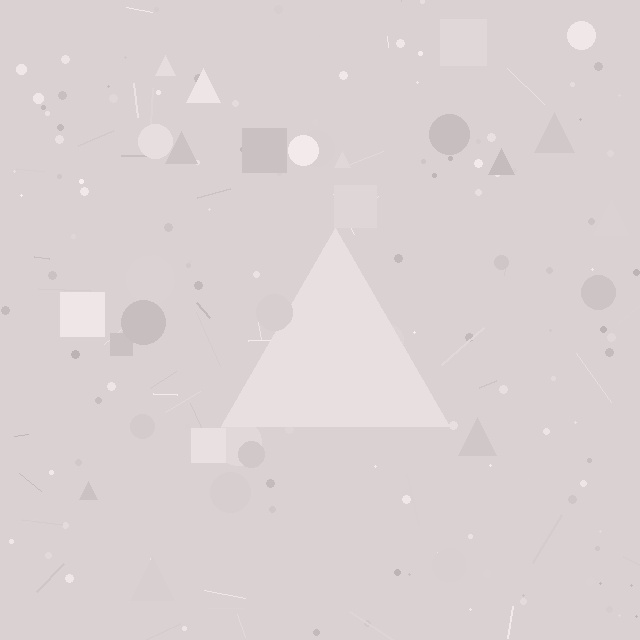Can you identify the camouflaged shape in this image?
The camouflaged shape is a triangle.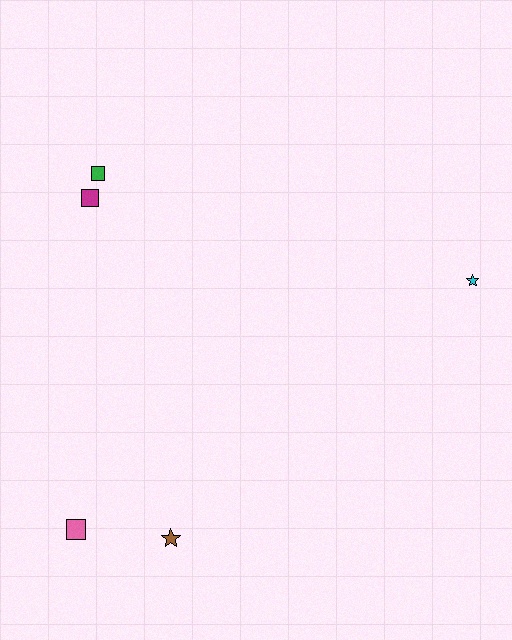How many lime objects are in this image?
There are no lime objects.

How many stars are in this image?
There are 2 stars.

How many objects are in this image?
There are 5 objects.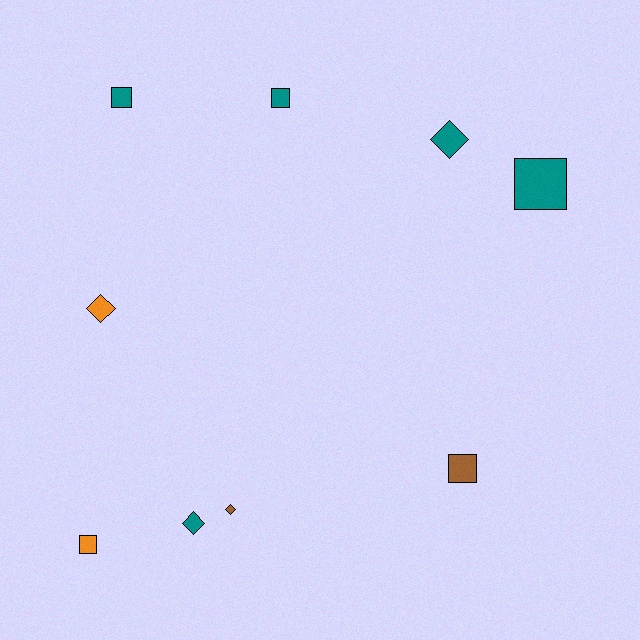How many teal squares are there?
There are 3 teal squares.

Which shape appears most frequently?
Square, with 5 objects.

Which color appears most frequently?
Teal, with 5 objects.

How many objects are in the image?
There are 9 objects.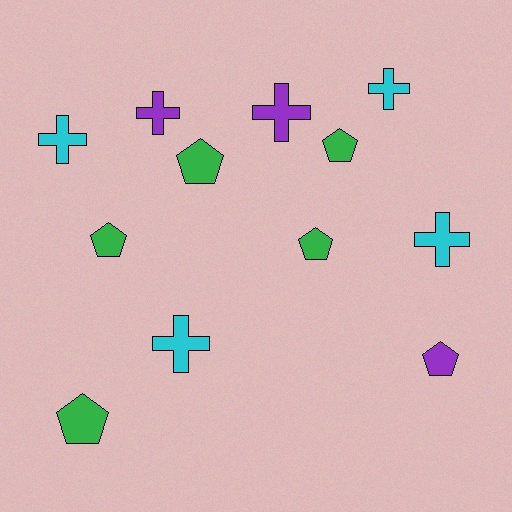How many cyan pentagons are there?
There are no cyan pentagons.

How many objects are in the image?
There are 12 objects.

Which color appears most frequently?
Green, with 5 objects.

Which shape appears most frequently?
Pentagon, with 6 objects.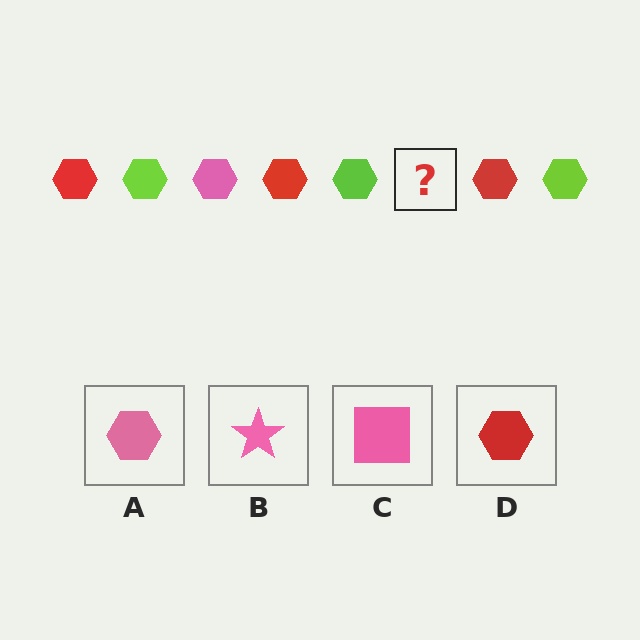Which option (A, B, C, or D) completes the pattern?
A.